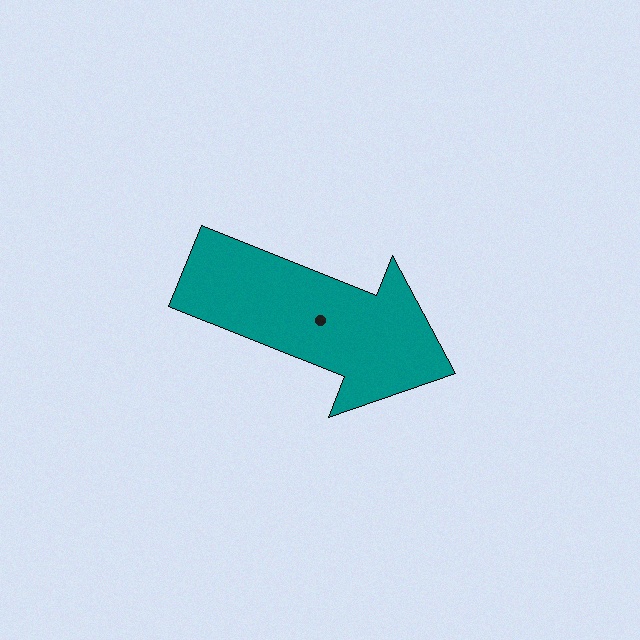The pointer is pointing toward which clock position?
Roughly 4 o'clock.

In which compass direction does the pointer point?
East.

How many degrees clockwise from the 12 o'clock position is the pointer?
Approximately 112 degrees.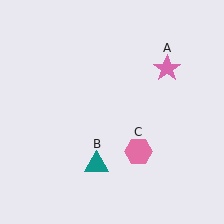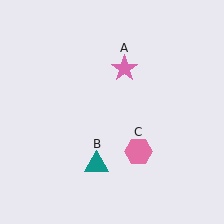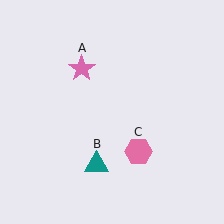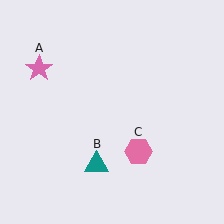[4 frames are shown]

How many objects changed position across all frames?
1 object changed position: pink star (object A).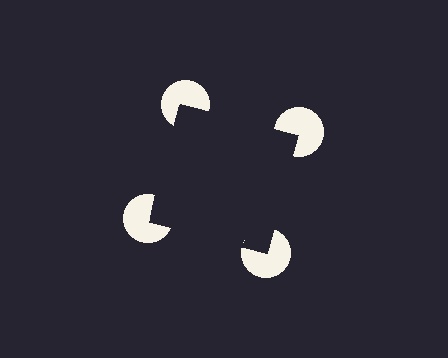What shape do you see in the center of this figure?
An illusory square — its edges are inferred from the aligned wedge cuts in the pac-man discs, not physically drawn.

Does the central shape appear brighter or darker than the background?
It typically appears slightly darker than the background, even though no actual brightness change is drawn.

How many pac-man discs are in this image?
There are 4 — one at each vertex of the illusory square.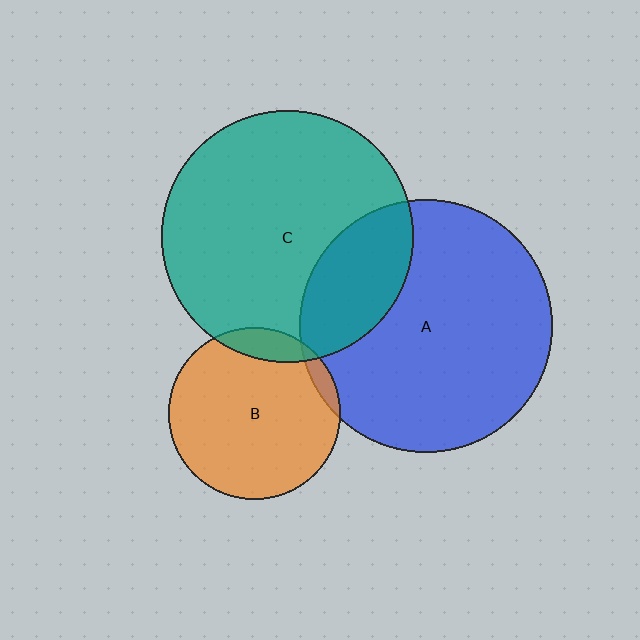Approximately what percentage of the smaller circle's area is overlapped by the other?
Approximately 10%.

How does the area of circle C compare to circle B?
Approximately 2.2 times.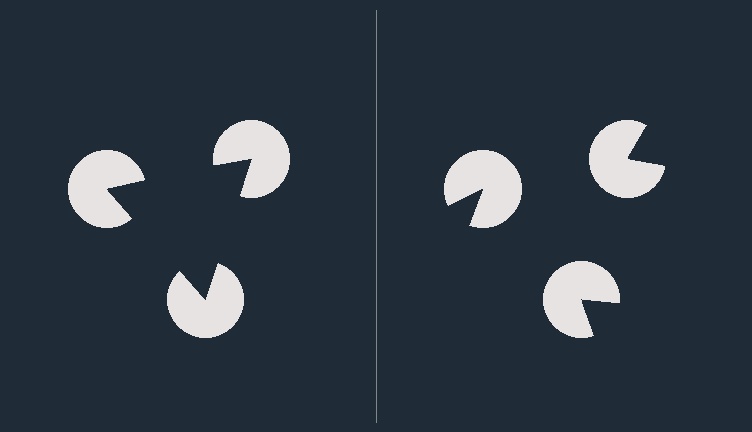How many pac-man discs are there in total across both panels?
6 — 3 on each side.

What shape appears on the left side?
An illusory triangle.